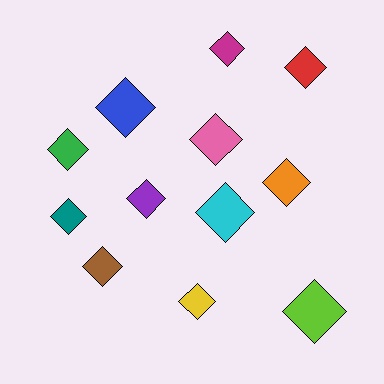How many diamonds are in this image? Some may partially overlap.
There are 12 diamonds.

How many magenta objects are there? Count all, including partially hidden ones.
There is 1 magenta object.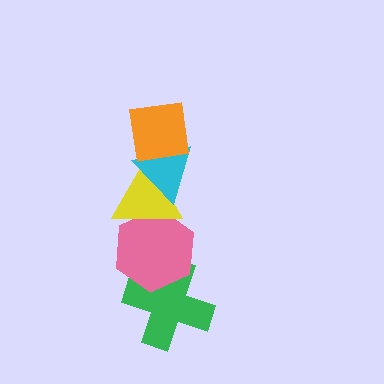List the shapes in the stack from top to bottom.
From top to bottom: the orange square, the cyan triangle, the yellow triangle, the pink hexagon, the green cross.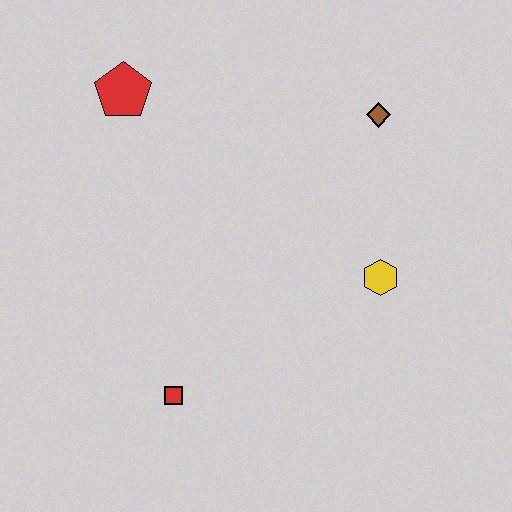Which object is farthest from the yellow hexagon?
The red pentagon is farthest from the yellow hexagon.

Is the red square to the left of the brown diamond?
Yes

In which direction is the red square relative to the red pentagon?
The red square is below the red pentagon.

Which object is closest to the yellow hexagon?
The brown diamond is closest to the yellow hexagon.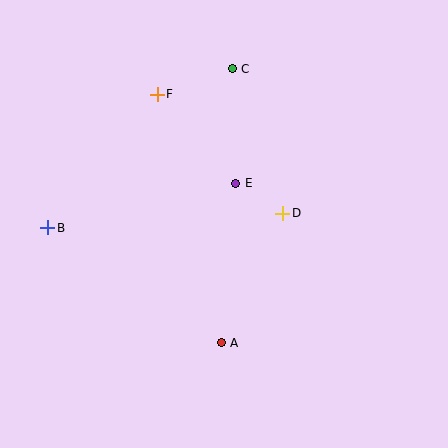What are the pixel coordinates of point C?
Point C is at (232, 69).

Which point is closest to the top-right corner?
Point C is closest to the top-right corner.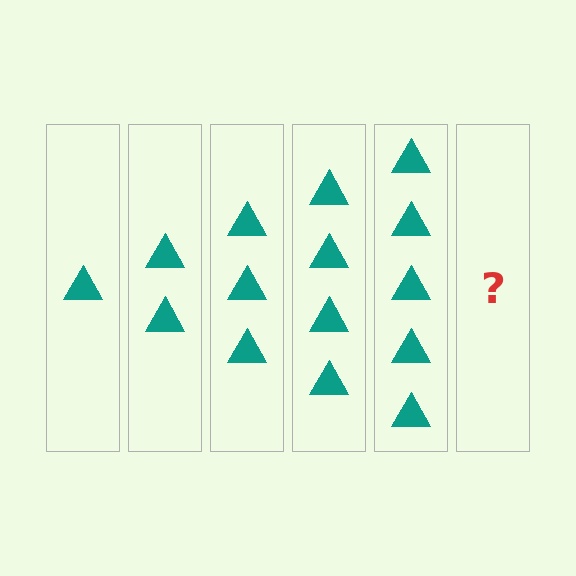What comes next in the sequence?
The next element should be 6 triangles.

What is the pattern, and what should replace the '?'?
The pattern is that each step adds one more triangle. The '?' should be 6 triangles.